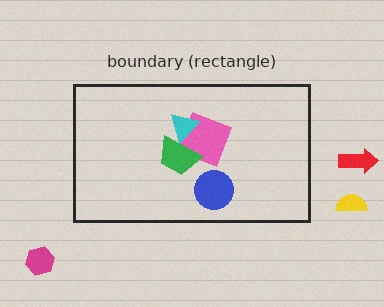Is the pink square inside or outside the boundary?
Inside.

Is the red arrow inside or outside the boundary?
Outside.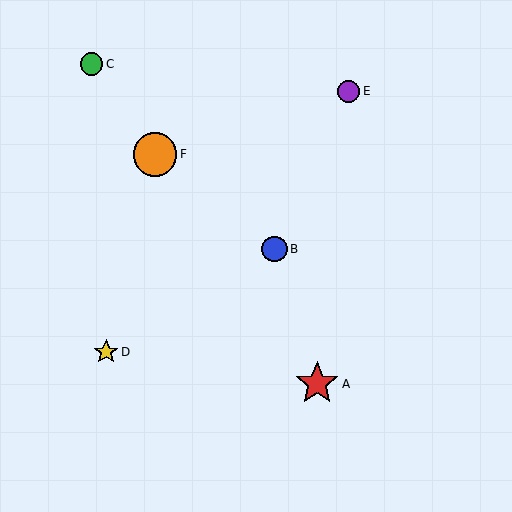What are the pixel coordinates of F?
Object F is at (155, 154).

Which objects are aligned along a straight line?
Objects A, C, F are aligned along a straight line.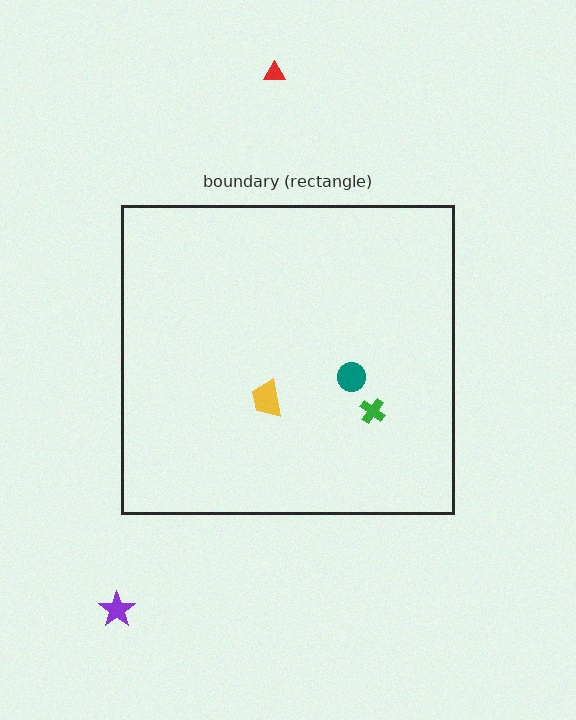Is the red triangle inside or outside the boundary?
Outside.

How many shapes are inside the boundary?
3 inside, 2 outside.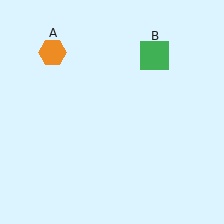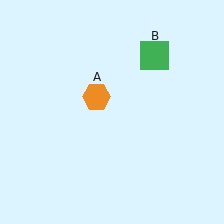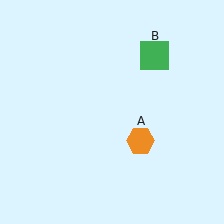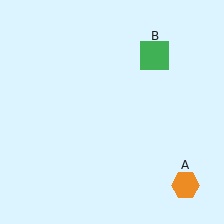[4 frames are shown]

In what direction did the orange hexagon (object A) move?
The orange hexagon (object A) moved down and to the right.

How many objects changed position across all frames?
1 object changed position: orange hexagon (object A).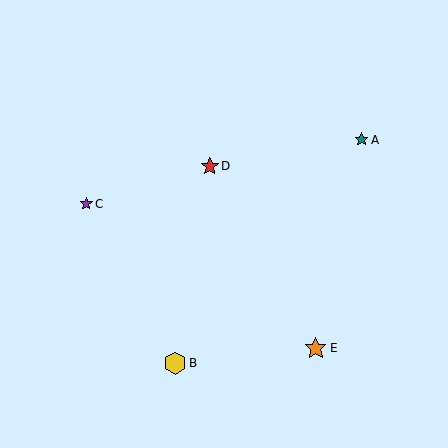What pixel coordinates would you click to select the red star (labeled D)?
Click at (210, 166) to select the red star D.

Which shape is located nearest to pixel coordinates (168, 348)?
The yellow hexagon (labeled B) at (175, 363) is nearest to that location.